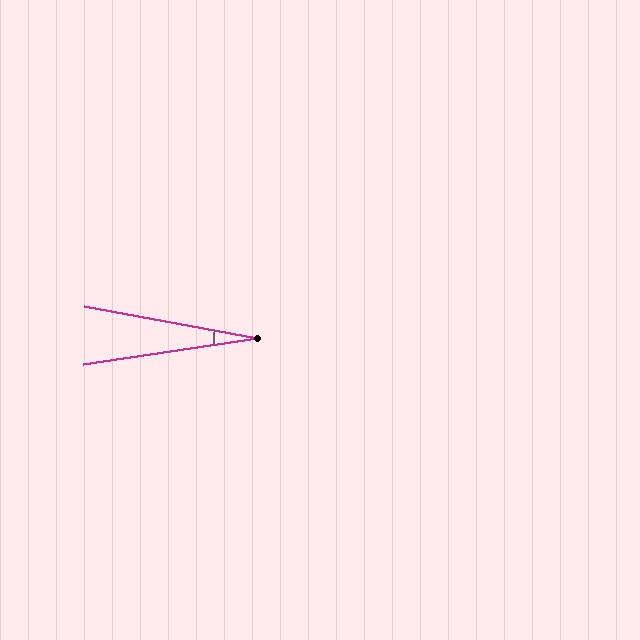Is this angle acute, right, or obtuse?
It is acute.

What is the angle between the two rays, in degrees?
Approximately 19 degrees.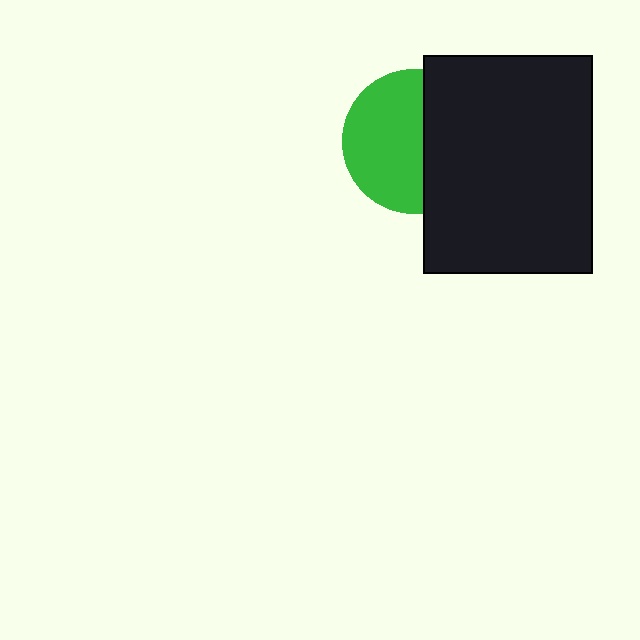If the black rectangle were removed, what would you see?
You would see the complete green circle.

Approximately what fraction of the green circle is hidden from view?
Roughly 42% of the green circle is hidden behind the black rectangle.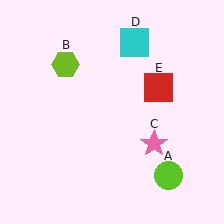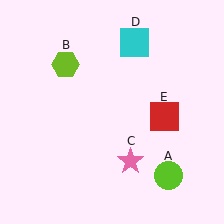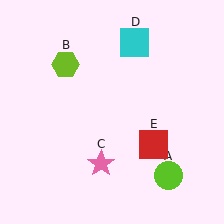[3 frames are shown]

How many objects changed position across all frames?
2 objects changed position: pink star (object C), red square (object E).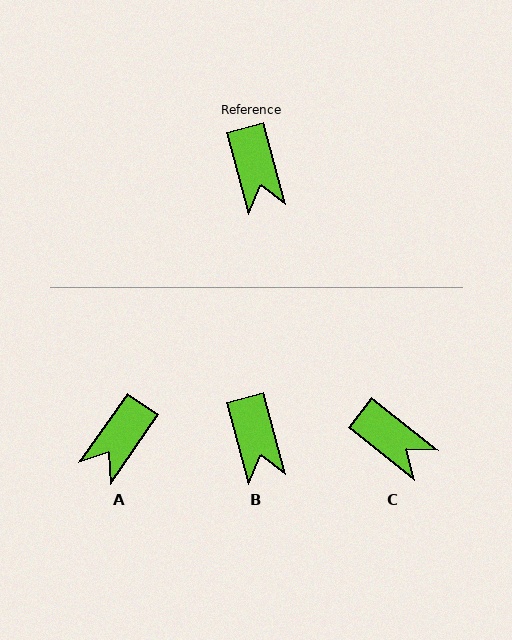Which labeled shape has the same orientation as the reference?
B.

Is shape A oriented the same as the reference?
No, it is off by about 50 degrees.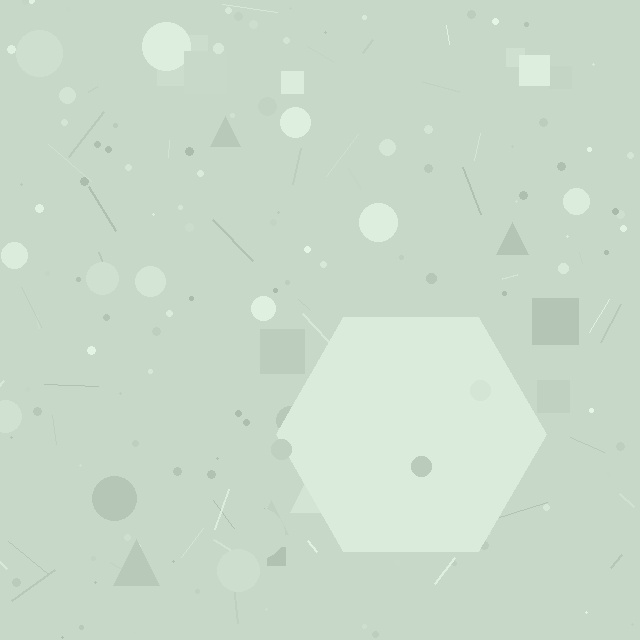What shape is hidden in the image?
A hexagon is hidden in the image.